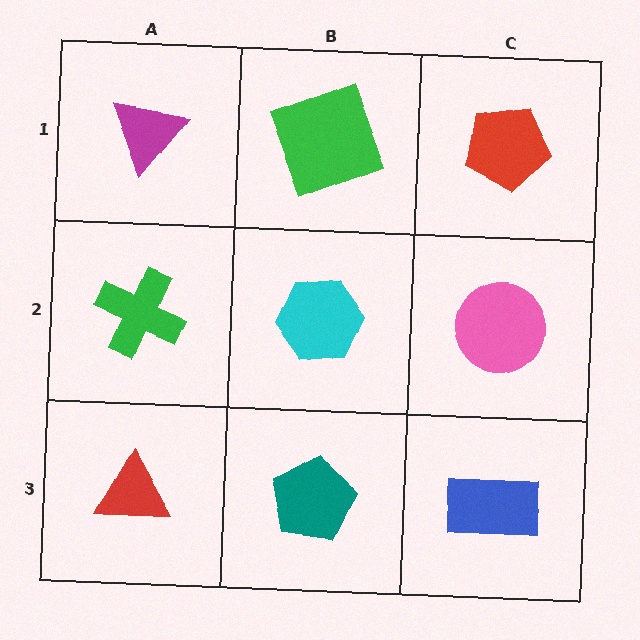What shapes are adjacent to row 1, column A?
A green cross (row 2, column A), a green square (row 1, column B).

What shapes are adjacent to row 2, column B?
A green square (row 1, column B), a teal pentagon (row 3, column B), a green cross (row 2, column A), a pink circle (row 2, column C).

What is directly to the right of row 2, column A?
A cyan hexagon.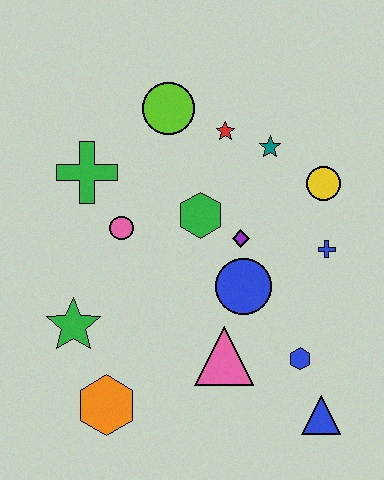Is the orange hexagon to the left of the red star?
Yes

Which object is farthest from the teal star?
The orange hexagon is farthest from the teal star.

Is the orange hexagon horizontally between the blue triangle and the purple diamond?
No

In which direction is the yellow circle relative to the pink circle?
The yellow circle is to the right of the pink circle.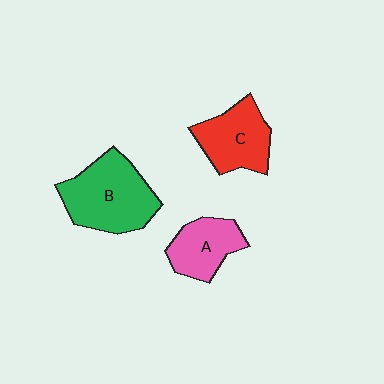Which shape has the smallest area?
Shape A (pink).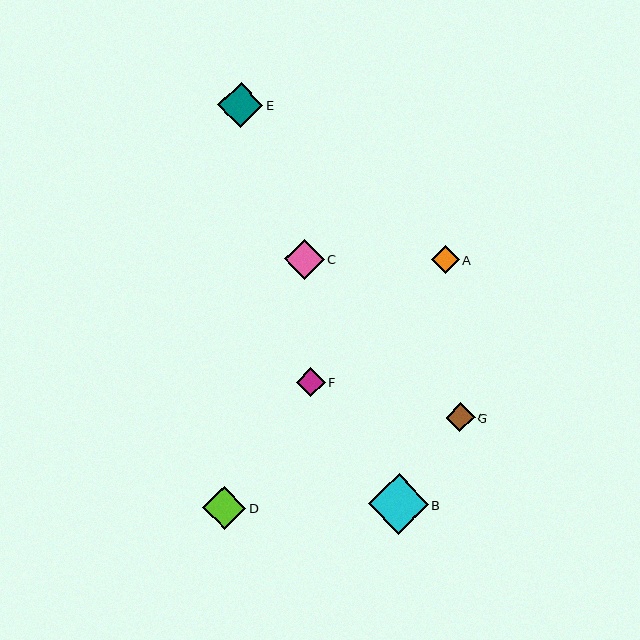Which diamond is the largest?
Diamond B is the largest with a size of approximately 60 pixels.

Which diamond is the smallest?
Diamond A is the smallest with a size of approximately 28 pixels.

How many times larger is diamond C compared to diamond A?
Diamond C is approximately 1.4 times the size of diamond A.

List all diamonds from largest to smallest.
From largest to smallest: B, E, D, C, F, G, A.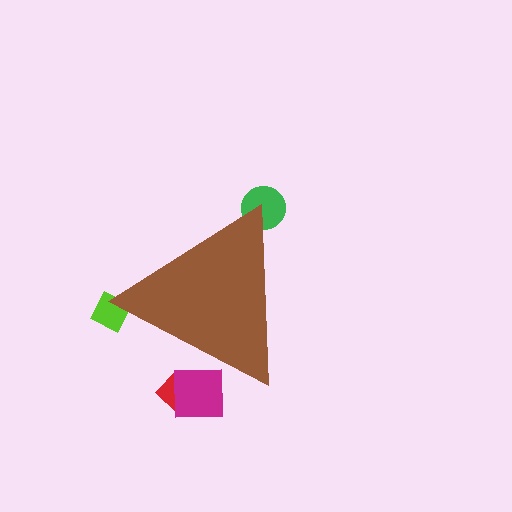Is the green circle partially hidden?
Yes, the green circle is partially hidden behind the brown triangle.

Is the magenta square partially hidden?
Yes, the magenta square is partially hidden behind the brown triangle.